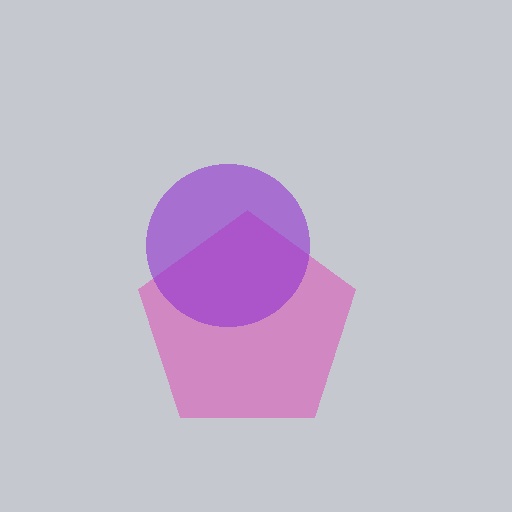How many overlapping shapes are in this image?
There are 2 overlapping shapes in the image.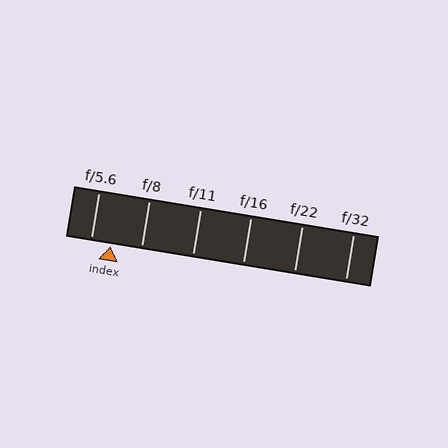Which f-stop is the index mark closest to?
The index mark is closest to f/5.6.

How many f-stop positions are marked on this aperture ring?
There are 6 f-stop positions marked.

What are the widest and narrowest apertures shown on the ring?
The widest aperture shown is f/5.6 and the narrowest is f/32.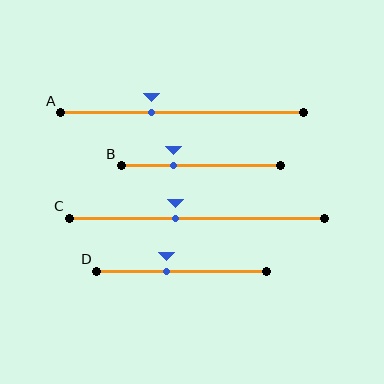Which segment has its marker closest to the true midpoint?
Segment C has its marker closest to the true midpoint.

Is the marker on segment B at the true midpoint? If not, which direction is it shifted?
No, the marker on segment B is shifted to the left by about 17% of the segment length.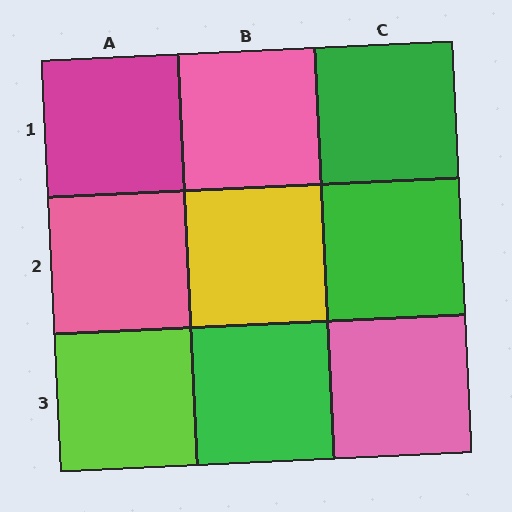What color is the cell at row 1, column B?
Pink.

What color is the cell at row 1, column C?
Green.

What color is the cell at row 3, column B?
Green.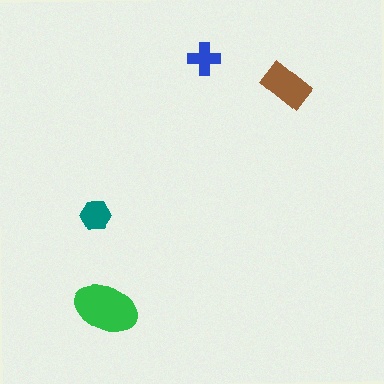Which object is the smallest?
The blue cross.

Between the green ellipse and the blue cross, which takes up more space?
The green ellipse.